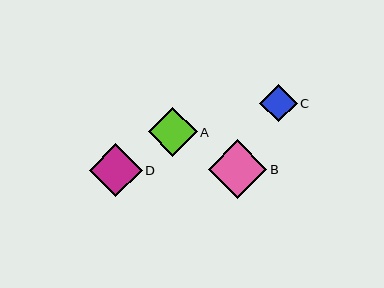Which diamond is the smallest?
Diamond C is the smallest with a size of approximately 37 pixels.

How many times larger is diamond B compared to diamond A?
Diamond B is approximately 1.2 times the size of diamond A.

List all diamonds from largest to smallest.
From largest to smallest: B, D, A, C.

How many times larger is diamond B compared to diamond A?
Diamond B is approximately 1.2 times the size of diamond A.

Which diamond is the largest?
Diamond B is the largest with a size of approximately 59 pixels.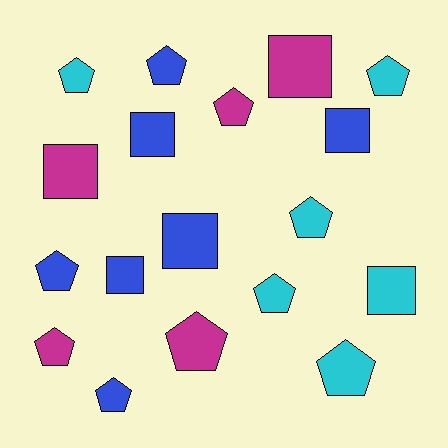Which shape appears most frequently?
Pentagon, with 11 objects.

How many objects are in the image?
There are 18 objects.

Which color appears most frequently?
Blue, with 7 objects.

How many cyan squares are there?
There is 1 cyan square.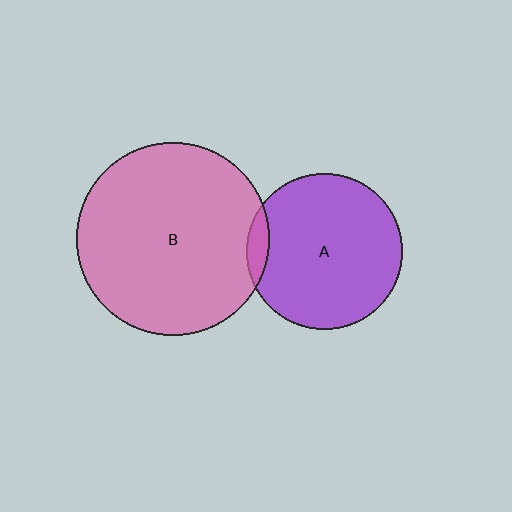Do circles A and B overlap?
Yes.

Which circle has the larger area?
Circle B (pink).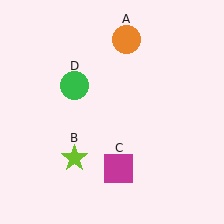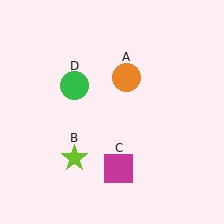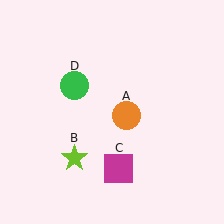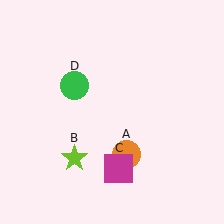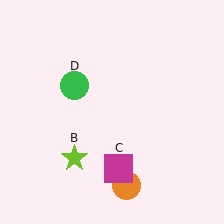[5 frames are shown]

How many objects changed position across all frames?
1 object changed position: orange circle (object A).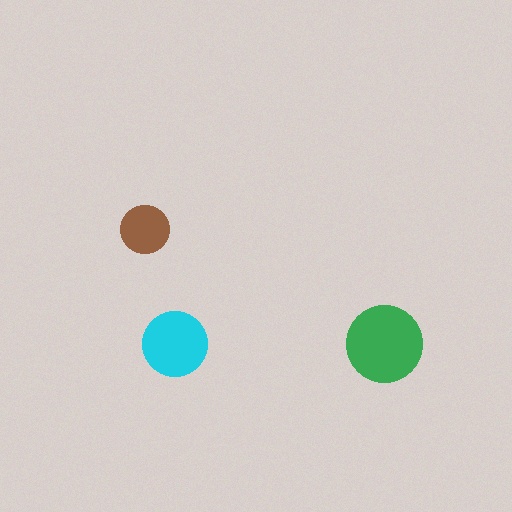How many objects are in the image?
There are 3 objects in the image.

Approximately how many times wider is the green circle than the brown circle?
About 1.5 times wider.